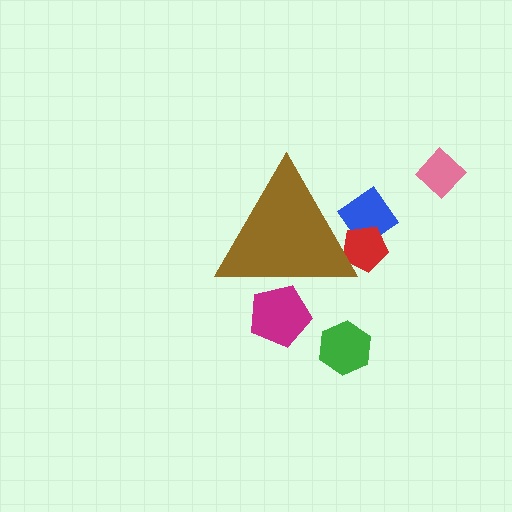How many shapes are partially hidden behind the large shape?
3 shapes are partially hidden.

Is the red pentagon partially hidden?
Yes, the red pentagon is partially hidden behind the brown triangle.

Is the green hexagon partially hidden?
No, the green hexagon is fully visible.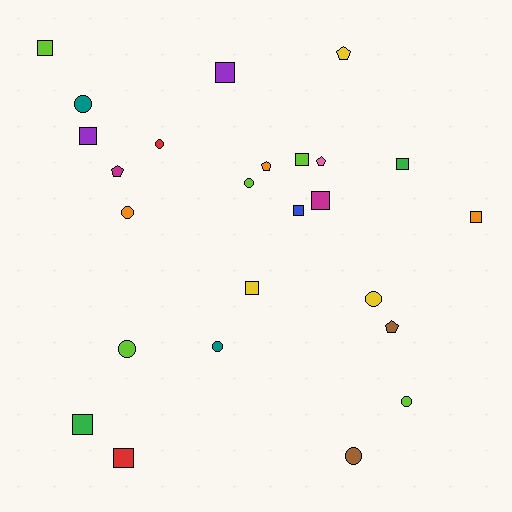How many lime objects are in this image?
There are 5 lime objects.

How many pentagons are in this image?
There are 5 pentagons.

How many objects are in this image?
There are 25 objects.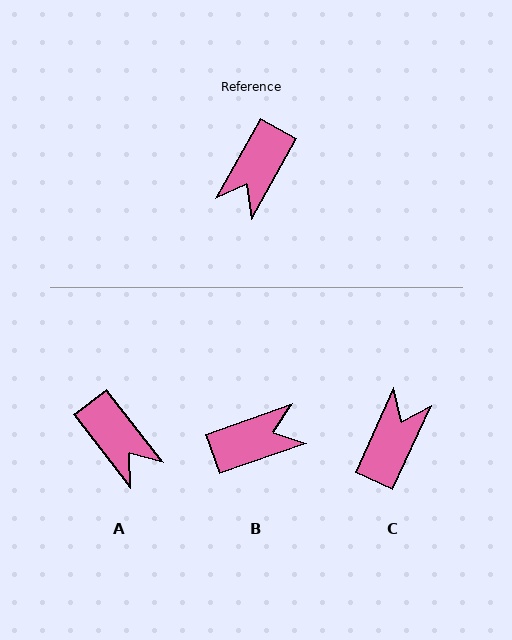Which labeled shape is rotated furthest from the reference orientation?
C, about 175 degrees away.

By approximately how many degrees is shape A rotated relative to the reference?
Approximately 67 degrees counter-clockwise.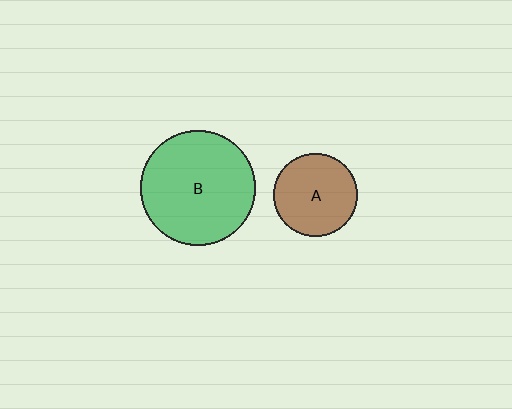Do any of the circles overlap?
No, none of the circles overlap.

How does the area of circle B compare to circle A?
Approximately 1.9 times.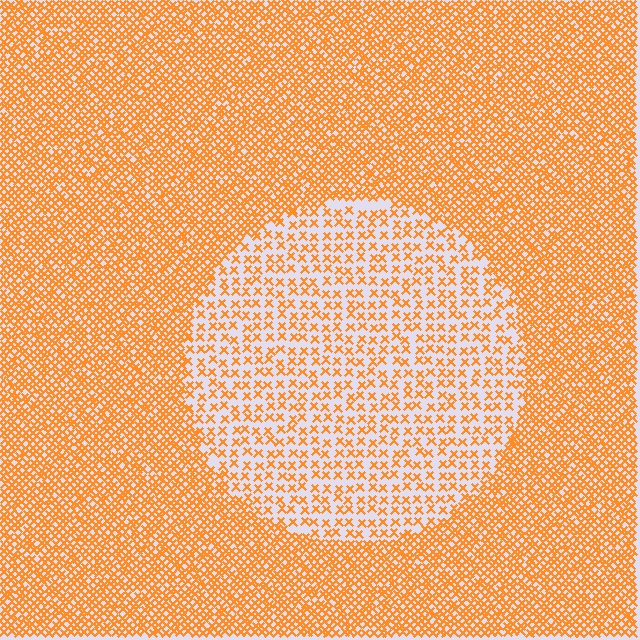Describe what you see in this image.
The image contains small orange elements arranged at two different densities. A circle-shaped region is visible where the elements are less densely packed than the surrounding area.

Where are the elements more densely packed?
The elements are more densely packed outside the circle boundary.